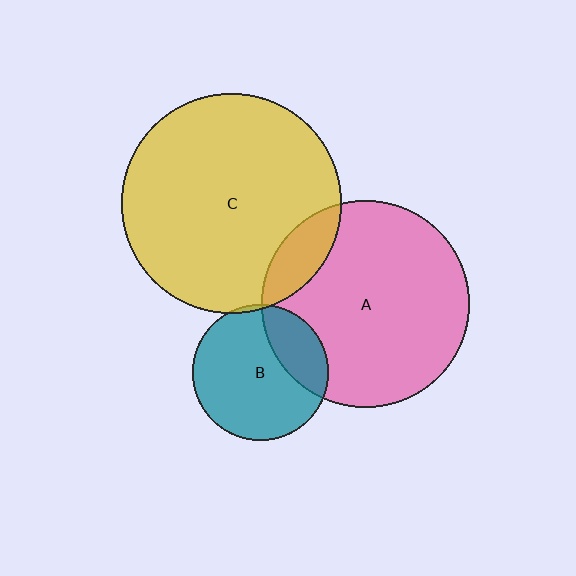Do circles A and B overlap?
Yes.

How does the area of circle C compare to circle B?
Approximately 2.6 times.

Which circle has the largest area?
Circle C (yellow).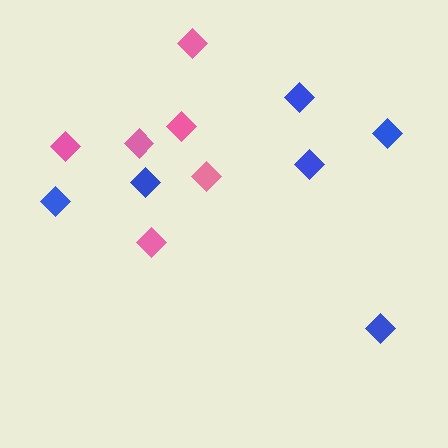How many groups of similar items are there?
There are 2 groups: one group of pink diamonds (6) and one group of blue diamonds (6).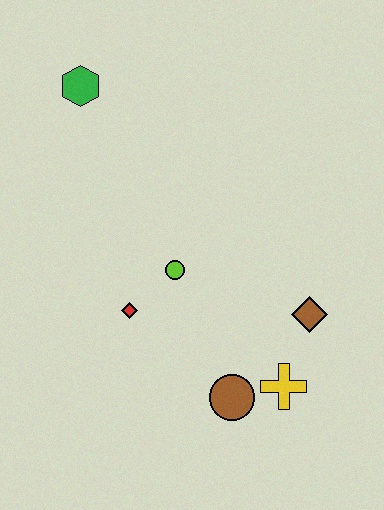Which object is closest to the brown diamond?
The yellow cross is closest to the brown diamond.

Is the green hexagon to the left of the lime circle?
Yes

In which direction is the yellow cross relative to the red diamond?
The yellow cross is to the right of the red diamond.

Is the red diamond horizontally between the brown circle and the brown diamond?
No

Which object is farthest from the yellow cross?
The green hexagon is farthest from the yellow cross.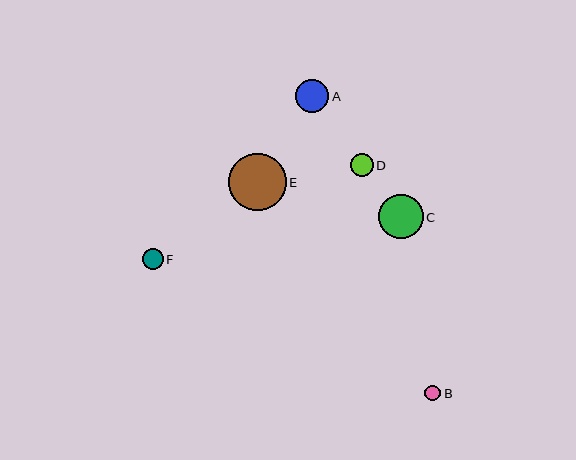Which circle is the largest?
Circle E is the largest with a size of approximately 57 pixels.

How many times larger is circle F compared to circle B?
Circle F is approximately 1.3 times the size of circle B.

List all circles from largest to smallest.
From largest to smallest: E, C, A, D, F, B.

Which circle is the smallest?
Circle B is the smallest with a size of approximately 16 pixels.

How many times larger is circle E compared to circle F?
Circle E is approximately 2.8 times the size of circle F.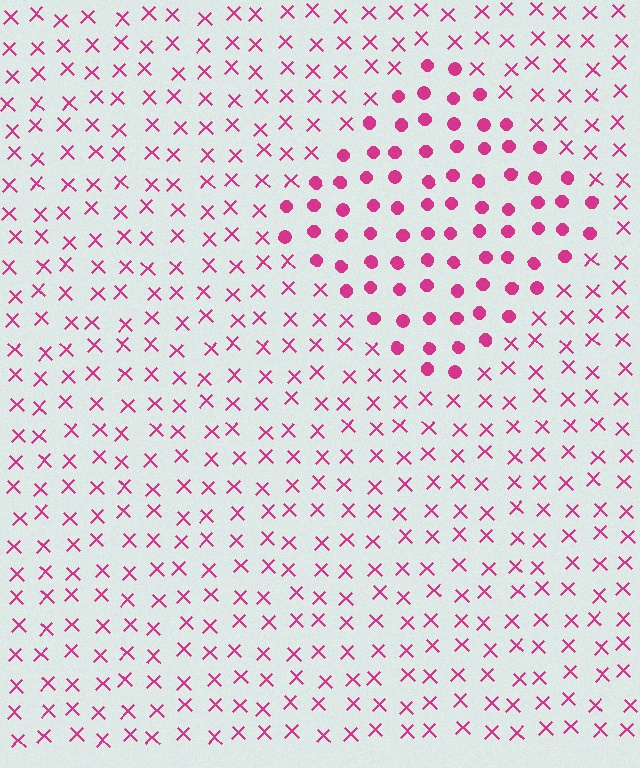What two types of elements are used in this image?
The image uses circles inside the diamond region and X marks outside it.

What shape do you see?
I see a diamond.